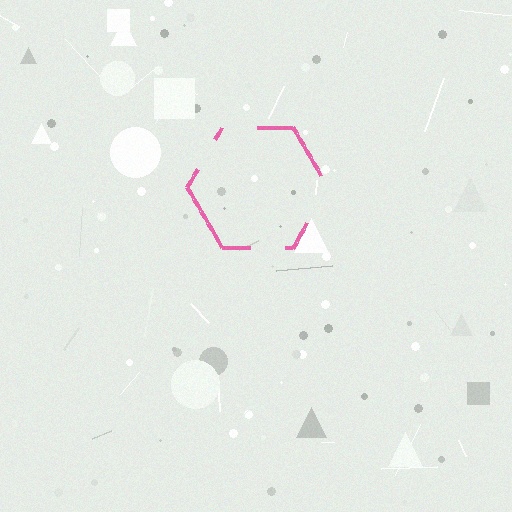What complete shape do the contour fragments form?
The contour fragments form a hexagon.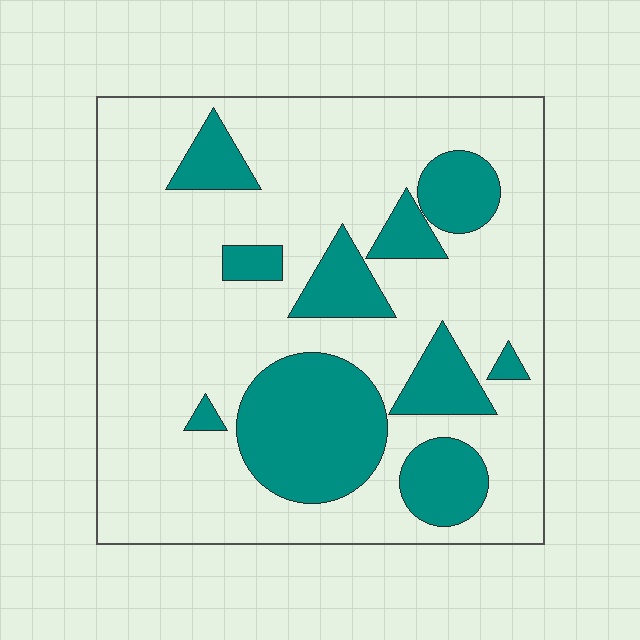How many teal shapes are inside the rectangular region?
10.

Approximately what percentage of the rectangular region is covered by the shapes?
Approximately 25%.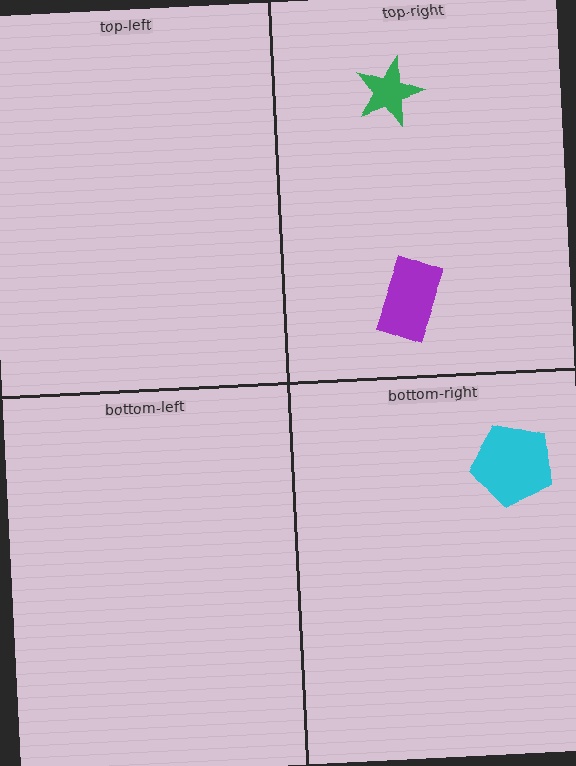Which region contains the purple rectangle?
The top-right region.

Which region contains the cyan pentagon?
The bottom-right region.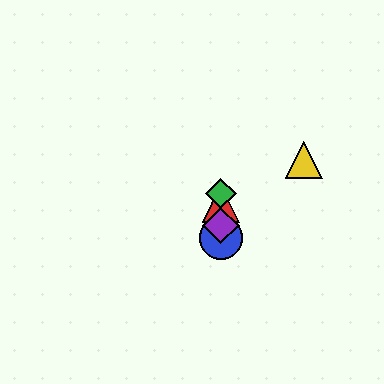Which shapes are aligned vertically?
The red triangle, the blue circle, the green diamond, the purple diamond are aligned vertically.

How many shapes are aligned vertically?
4 shapes (the red triangle, the blue circle, the green diamond, the purple diamond) are aligned vertically.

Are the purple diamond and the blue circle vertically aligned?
Yes, both are at x≈221.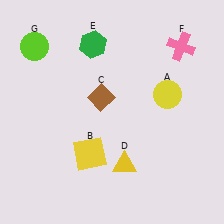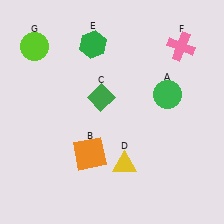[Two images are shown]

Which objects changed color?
A changed from yellow to green. B changed from yellow to orange. C changed from brown to green.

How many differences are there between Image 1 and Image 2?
There are 3 differences between the two images.